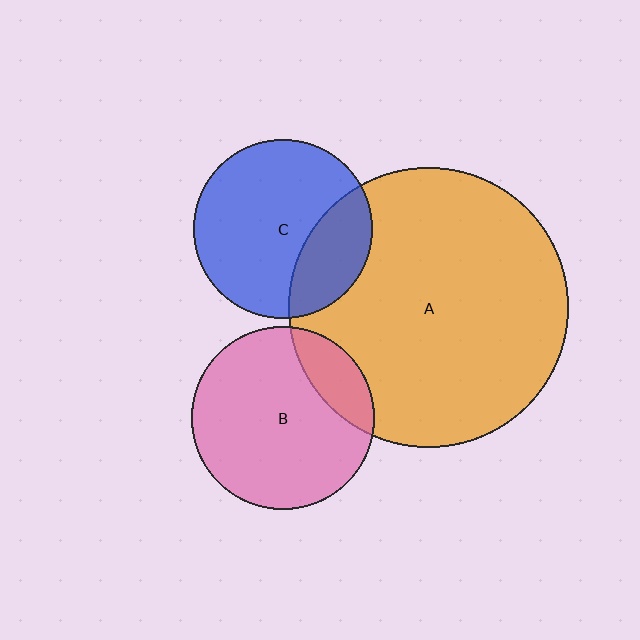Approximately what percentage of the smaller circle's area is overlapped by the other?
Approximately 25%.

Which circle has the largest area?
Circle A (orange).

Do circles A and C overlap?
Yes.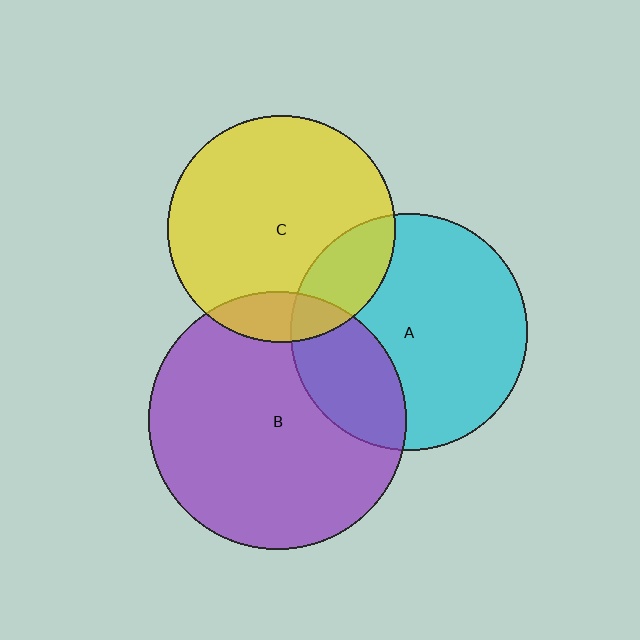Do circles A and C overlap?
Yes.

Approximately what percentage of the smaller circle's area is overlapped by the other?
Approximately 20%.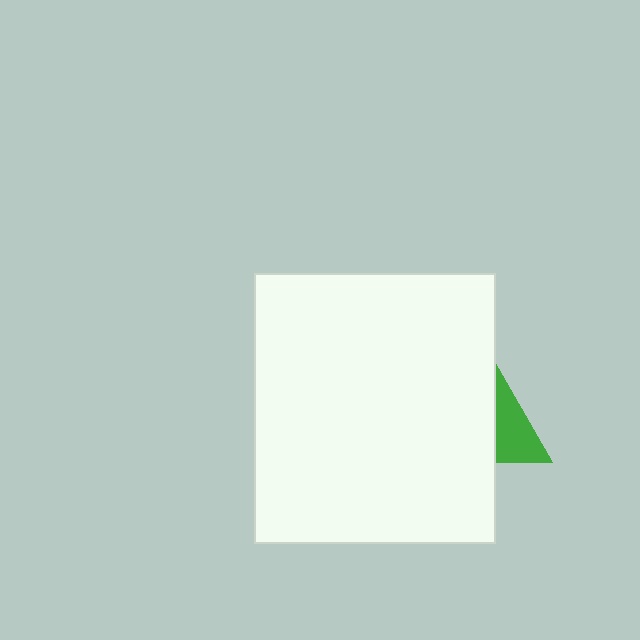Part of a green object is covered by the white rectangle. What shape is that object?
It is a triangle.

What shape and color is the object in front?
The object in front is a white rectangle.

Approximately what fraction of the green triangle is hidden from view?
Roughly 62% of the green triangle is hidden behind the white rectangle.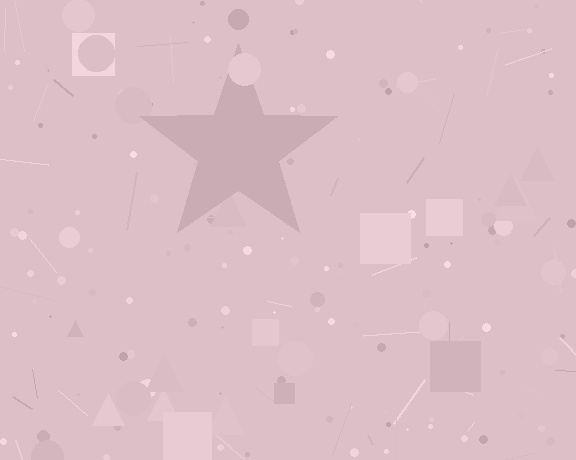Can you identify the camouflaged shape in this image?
The camouflaged shape is a star.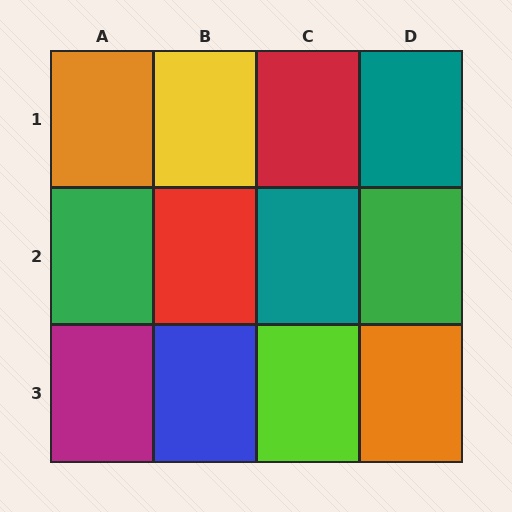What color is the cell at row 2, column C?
Teal.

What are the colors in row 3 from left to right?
Magenta, blue, lime, orange.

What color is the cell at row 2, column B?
Red.